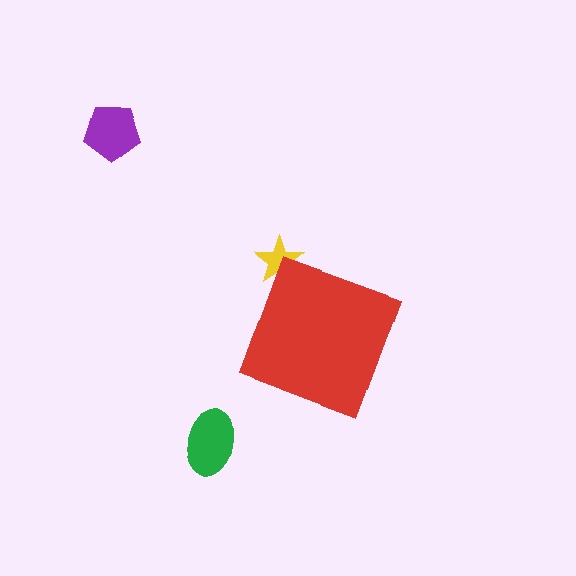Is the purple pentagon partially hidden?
No, the purple pentagon is fully visible.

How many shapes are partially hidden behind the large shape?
1 shape is partially hidden.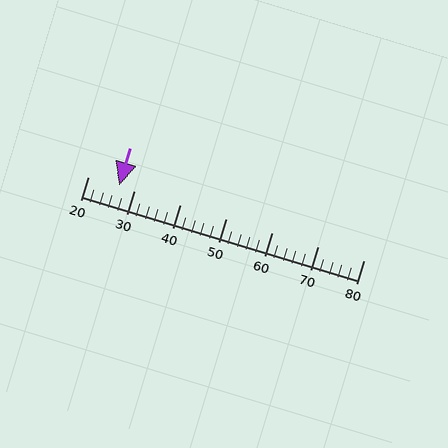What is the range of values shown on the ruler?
The ruler shows values from 20 to 80.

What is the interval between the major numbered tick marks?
The major tick marks are spaced 10 units apart.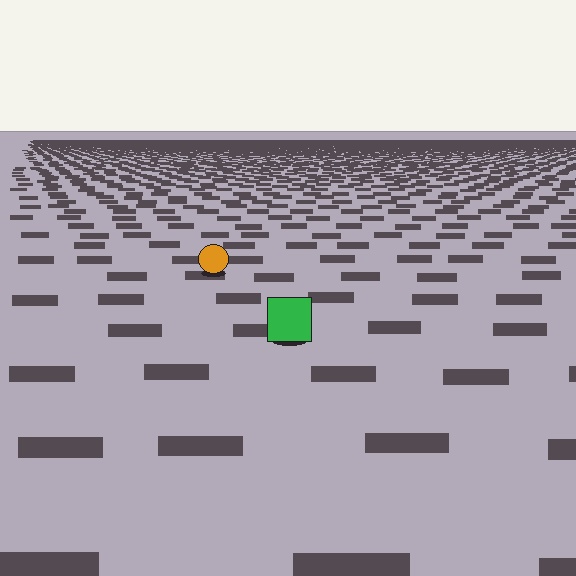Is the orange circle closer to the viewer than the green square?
No. The green square is closer — you can tell from the texture gradient: the ground texture is coarser near it.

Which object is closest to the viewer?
The green square is closest. The texture marks near it are larger and more spread out.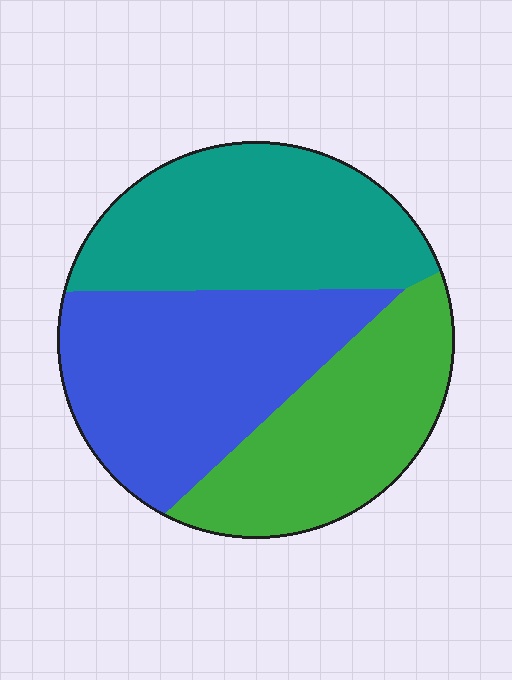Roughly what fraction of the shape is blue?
Blue takes up between a third and a half of the shape.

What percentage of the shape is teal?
Teal takes up between a third and a half of the shape.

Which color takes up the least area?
Green, at roughly 30%.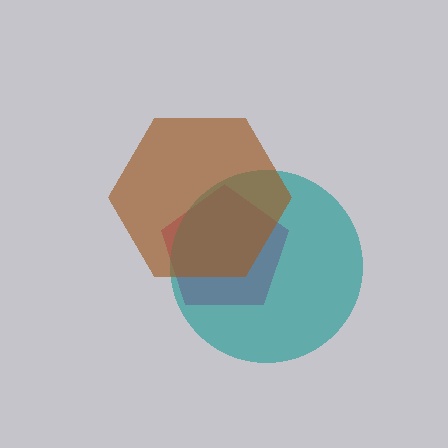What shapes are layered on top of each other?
The layered shapes are: a magenta pentagon, a teal circle, a brown hexagon.